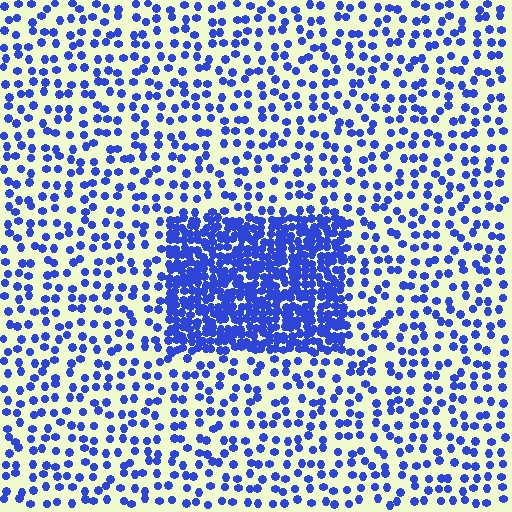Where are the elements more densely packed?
The elements are more densely packed inside the rectangle boundary.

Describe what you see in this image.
The image contains small blue elements arranged at two different densities. A rectangle-shaped region is visible where the elements are more densely packed than the surrounding area.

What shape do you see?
I see a rectangle.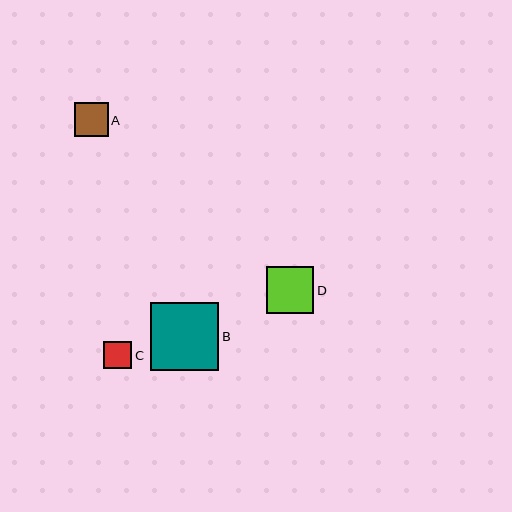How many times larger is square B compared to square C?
Square B is approximately 2.5 times the size of square C.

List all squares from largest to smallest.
From largest to smallest: B, D, A, C.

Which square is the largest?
Square B is the largest with a size of approximately 68 pixels.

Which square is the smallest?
Square C is the smallest with a size of approximately 28 pixels.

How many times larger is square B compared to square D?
Square B is approximately 1.5 times the size of square D.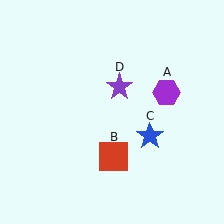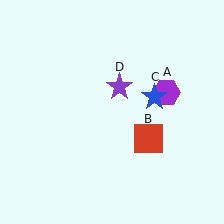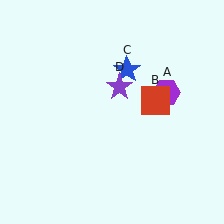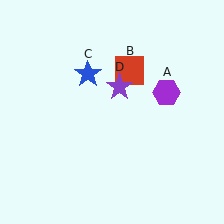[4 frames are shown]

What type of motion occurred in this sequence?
The red square (object B), blue star (object C) rotated counterclockwise around the center of the scene.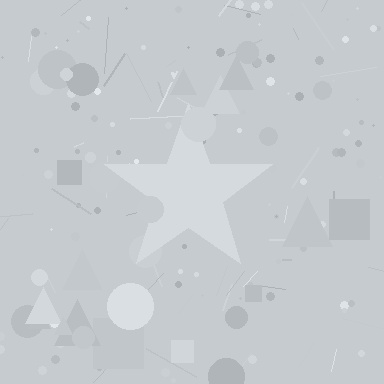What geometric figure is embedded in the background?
A star is embedded in the background.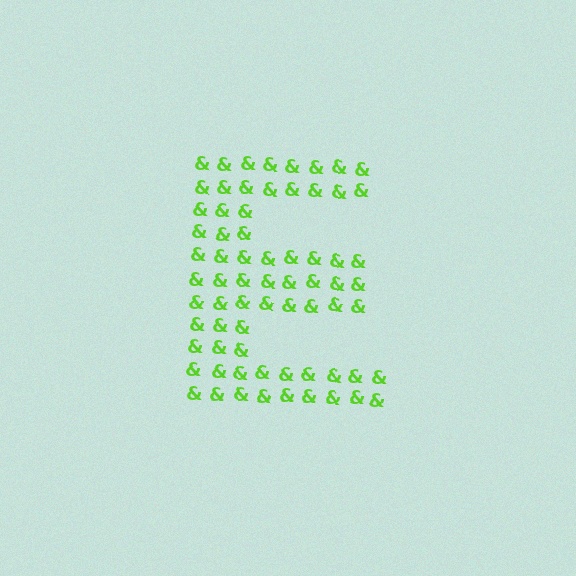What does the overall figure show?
The overall figure shows the letter E.